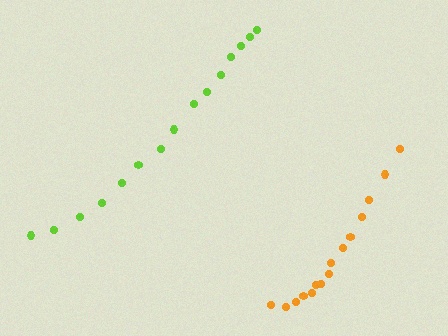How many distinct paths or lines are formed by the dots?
There are 2 distinct paths.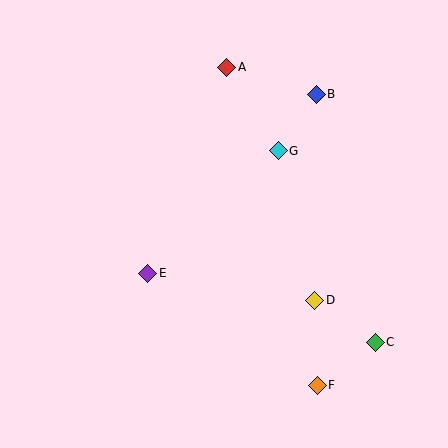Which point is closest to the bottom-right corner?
Point C is closest to the bottom-right corner.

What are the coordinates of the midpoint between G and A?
The midpoint between G and A is at (253, 109).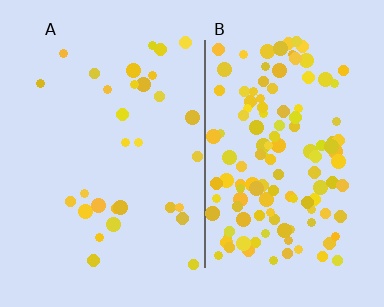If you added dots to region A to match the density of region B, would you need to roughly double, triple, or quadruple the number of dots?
Approximately quadruple.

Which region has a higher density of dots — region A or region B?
B (the right).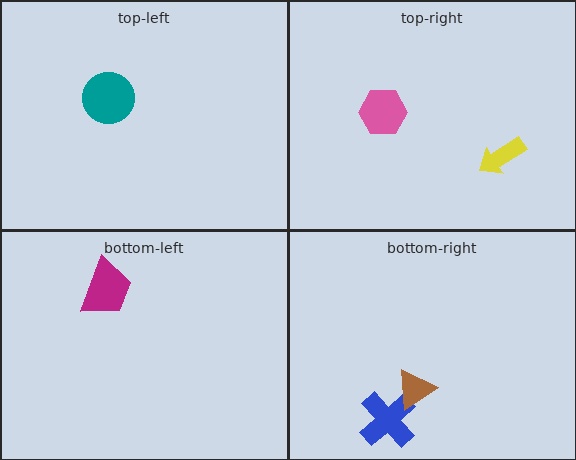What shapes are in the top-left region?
The teal circle.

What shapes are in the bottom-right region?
The blue cross, the brown triangle.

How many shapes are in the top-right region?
2.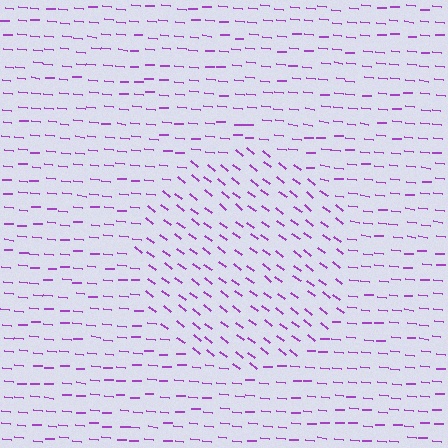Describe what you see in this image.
The image is filled with small purple line segments. A circle region in the image has lines oriented differently from the surrounding lines, creating a visible texture boundary.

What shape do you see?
I see a circle.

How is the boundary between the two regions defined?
The boundary is defined purely by a change in line orientation (approximately 32 degrees difference). All lines are the same color and thickness.